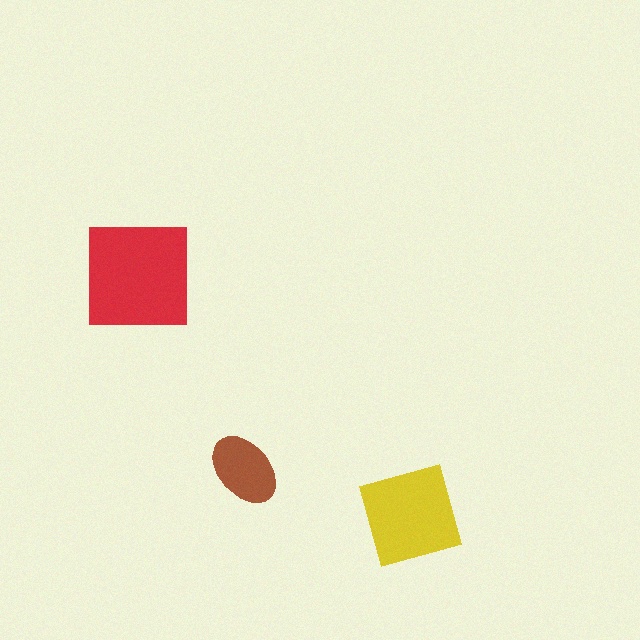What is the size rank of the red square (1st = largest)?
1st.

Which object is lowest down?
The yellow diamond is bottommost.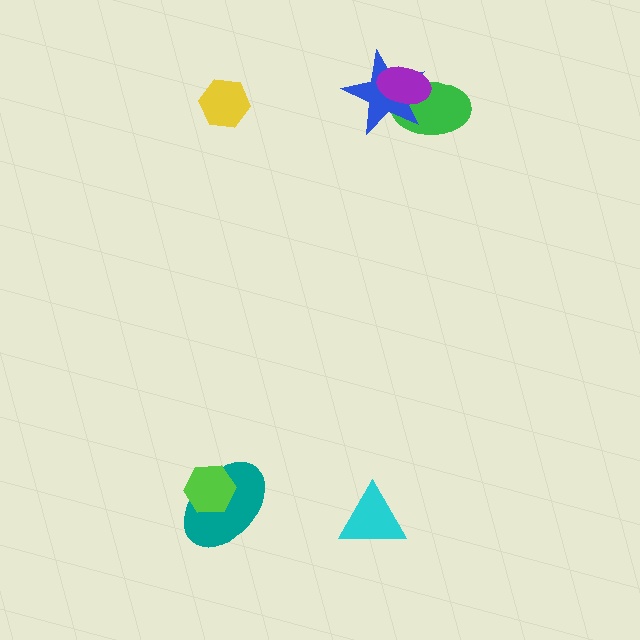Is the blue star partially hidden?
Yes, it is partially covered by another shape.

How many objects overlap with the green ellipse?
2 objects overlap with the green ellipse.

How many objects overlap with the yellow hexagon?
0 objects overlap with the yellow hexagon.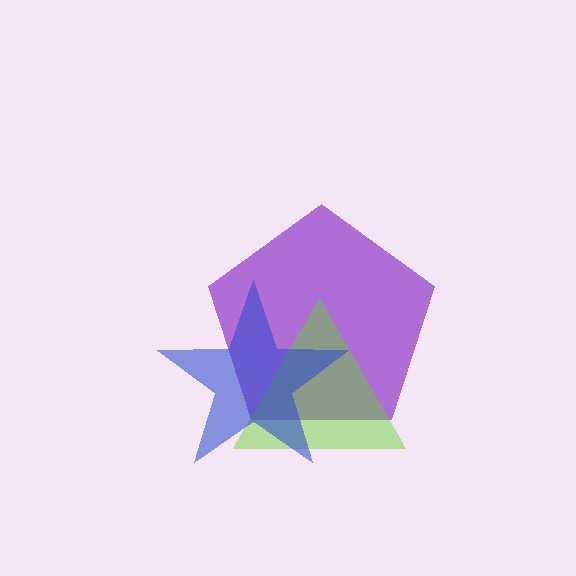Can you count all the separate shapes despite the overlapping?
Yes, there are 3 separate shapes.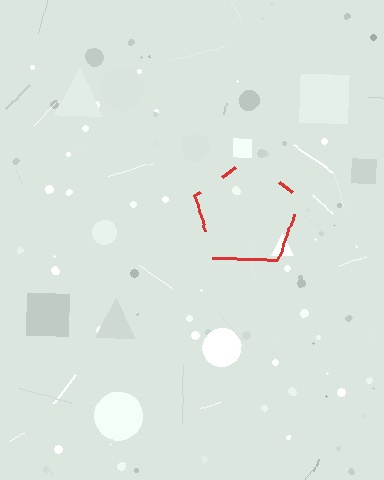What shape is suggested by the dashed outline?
The dashed outline suggests a pentagon.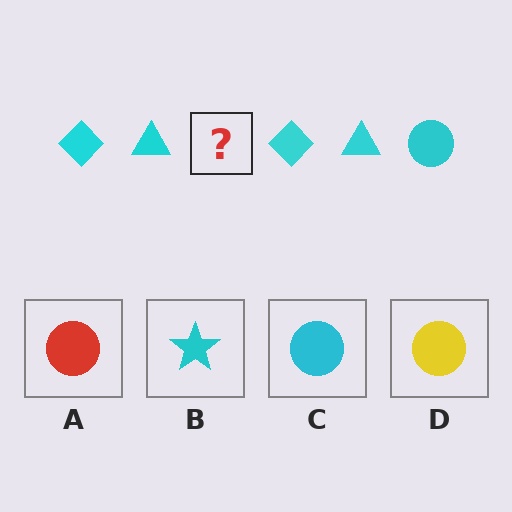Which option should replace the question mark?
Option C.